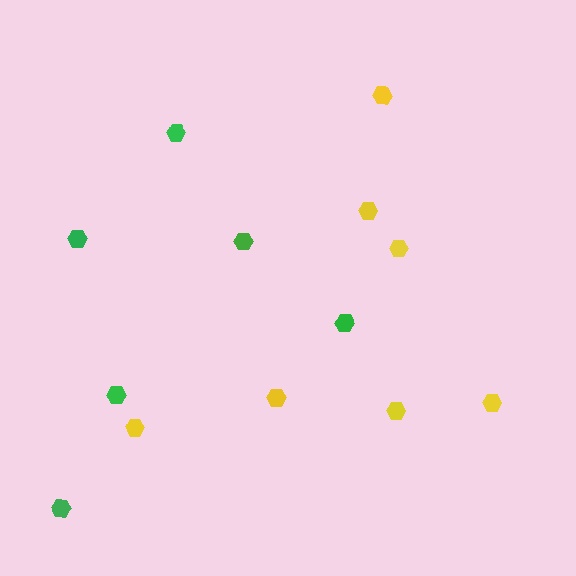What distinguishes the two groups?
There are 2 groups: one group of yellow hexagons (7) and one group of green hexagons (6).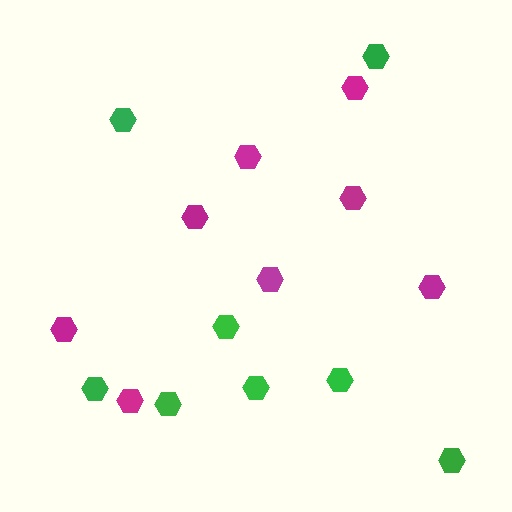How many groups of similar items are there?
There are 2 groups: one group of magenta hexagons (8) and one group of green hexagons (8).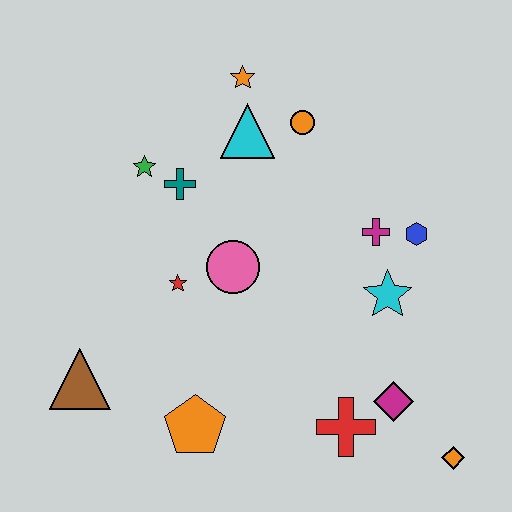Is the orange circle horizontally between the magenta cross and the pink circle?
Yes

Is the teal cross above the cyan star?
Yes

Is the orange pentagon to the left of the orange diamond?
Yes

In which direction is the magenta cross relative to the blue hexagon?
The magenta cross is to the left of the blue hexagon.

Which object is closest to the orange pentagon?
The brown triangle is closest to the orange pentagon.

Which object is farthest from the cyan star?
The brown triangle is farthest from the cyan star.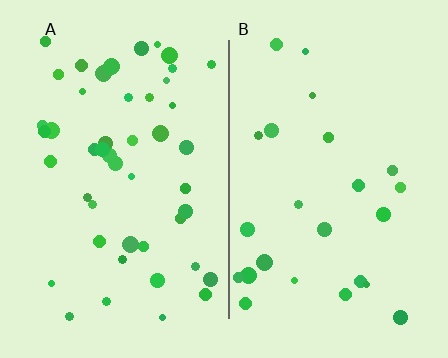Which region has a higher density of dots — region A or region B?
A (the left).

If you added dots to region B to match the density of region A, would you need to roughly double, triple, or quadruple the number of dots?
Approximately double.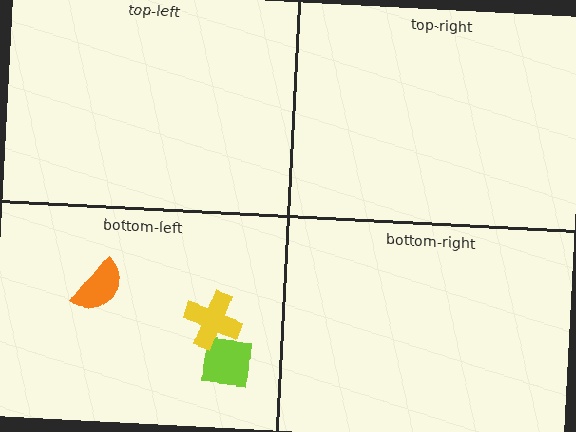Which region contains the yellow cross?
The bottom-left region.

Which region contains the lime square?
The bottom-left region.